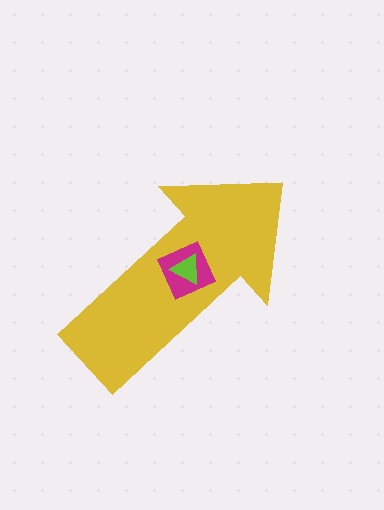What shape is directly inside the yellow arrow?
The magenta diamond.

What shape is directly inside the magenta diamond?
The lime triangle.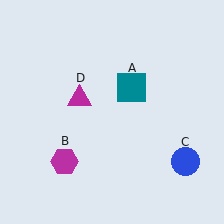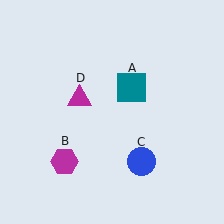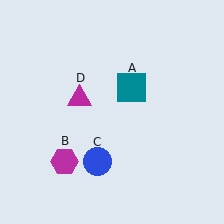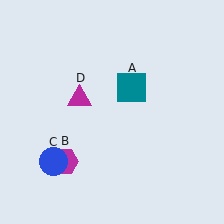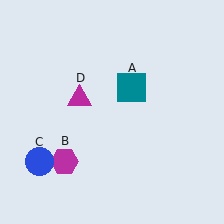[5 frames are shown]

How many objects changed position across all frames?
1 object changed position: blue circle (object C).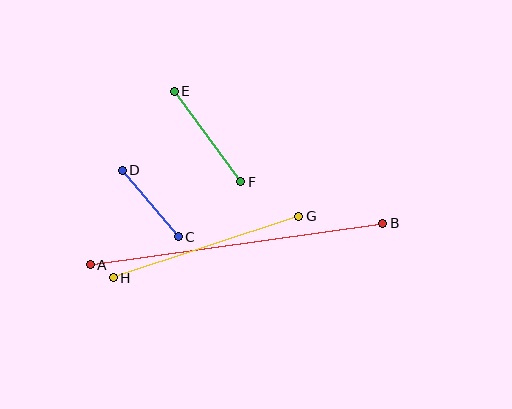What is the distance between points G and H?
The distance is approximately 196 pixels.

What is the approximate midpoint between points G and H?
The midpoint is at approximately (206, 247) pixels.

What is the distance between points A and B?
The distance is approximately 295 pixels.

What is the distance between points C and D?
The distance is approximately 87 pixels.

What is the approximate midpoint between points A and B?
The midpoint is at approximately (237, 244) pixels.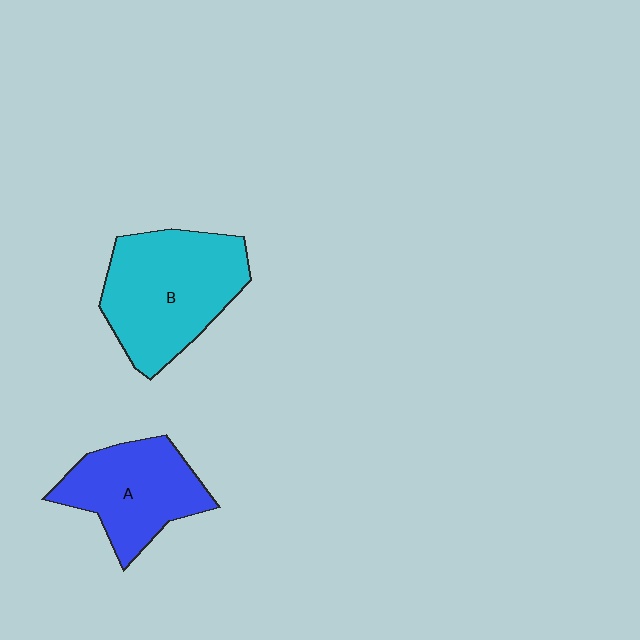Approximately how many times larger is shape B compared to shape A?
Approximately 1.3 times.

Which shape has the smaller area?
Shape A (blue).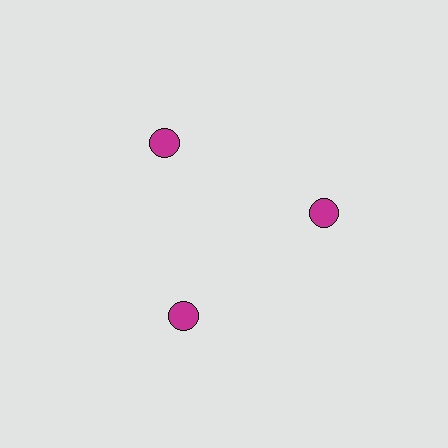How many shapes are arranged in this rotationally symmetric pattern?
There are 3 shapes, arranged in 3 groups of 1.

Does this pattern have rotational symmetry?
Yes, this pattern has 3-fold rotational symmetry. It looks the same after rotating 120 degrees around the center.